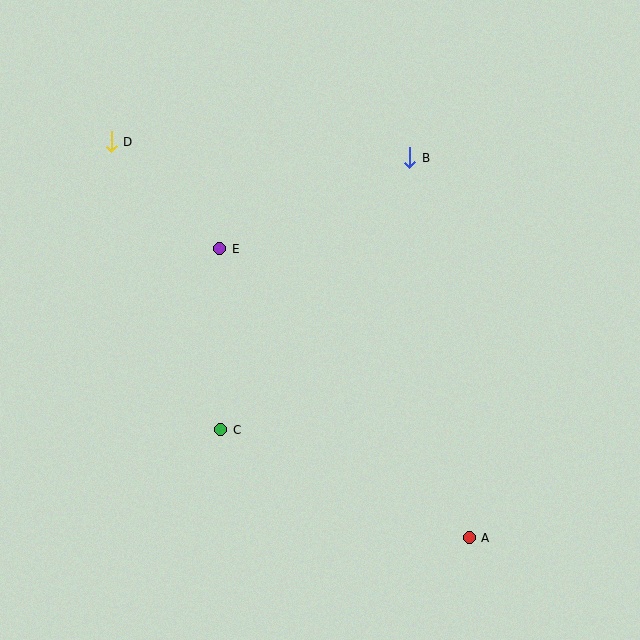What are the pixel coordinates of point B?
Point B is at (410, 158).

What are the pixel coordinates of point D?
Point D is at (111, 142).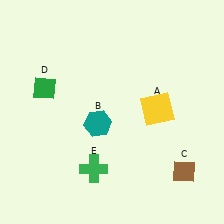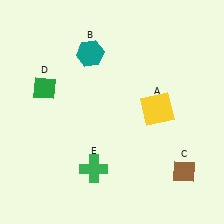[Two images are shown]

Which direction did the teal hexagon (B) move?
The teal hexagon (B) moved up.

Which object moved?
The teal hexagon (B) moved up.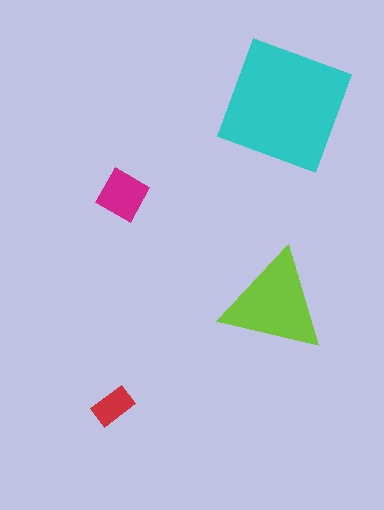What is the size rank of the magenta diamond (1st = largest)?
3rd.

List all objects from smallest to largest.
The red rectangle, the magenta diamond, the lime triangle, the cyan square.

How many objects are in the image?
There are 4 objects in the image.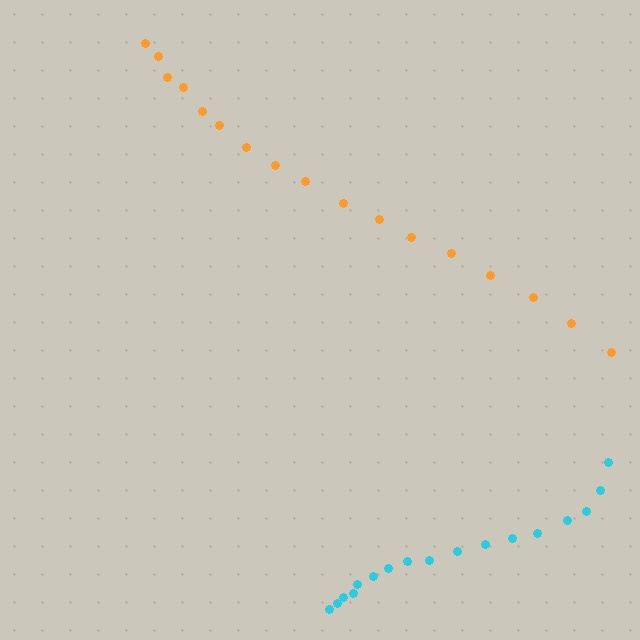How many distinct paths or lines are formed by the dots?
There are 2 distinct paths.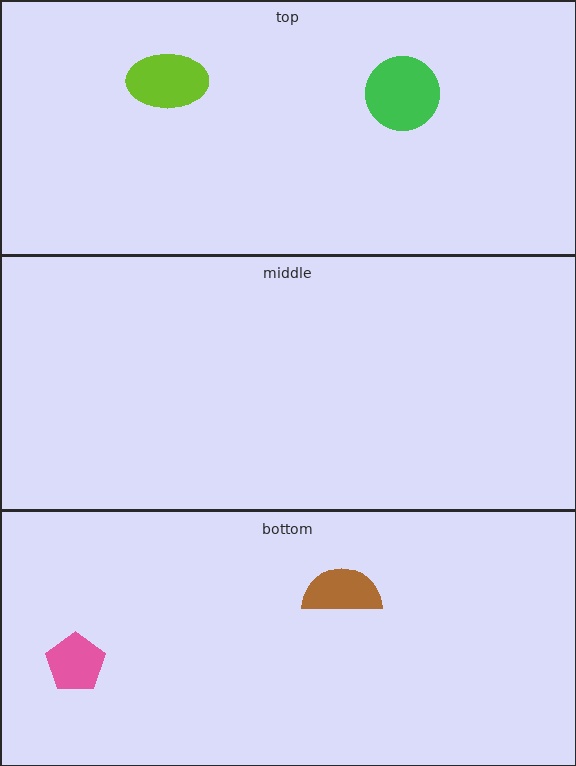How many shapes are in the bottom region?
2.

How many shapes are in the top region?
2.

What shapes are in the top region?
The green circle, the lime ellipse.